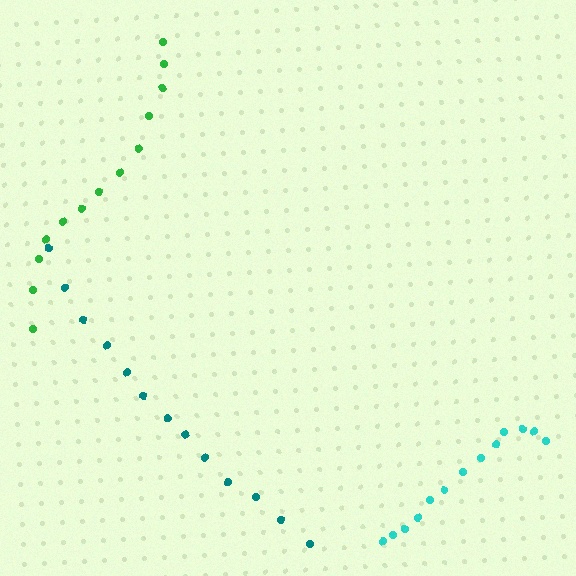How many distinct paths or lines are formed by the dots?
There are 3 distinct paths.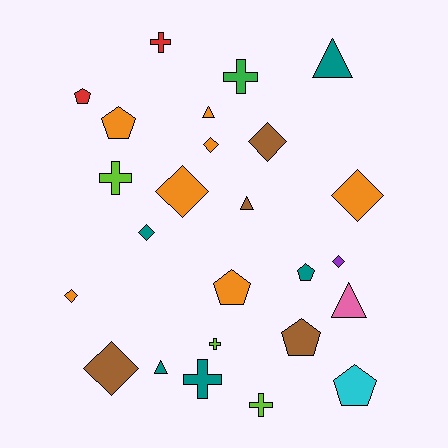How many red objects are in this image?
There are 2 red objects.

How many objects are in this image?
There are 25 objects.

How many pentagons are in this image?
There are 6 pentagons.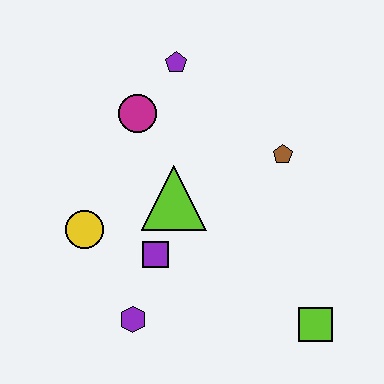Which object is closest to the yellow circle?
The purple square is closest to the yellow circle.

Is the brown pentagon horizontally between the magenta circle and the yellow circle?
No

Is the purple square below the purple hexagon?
No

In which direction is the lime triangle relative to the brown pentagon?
The lime triangle is to the left of the brown pentagon.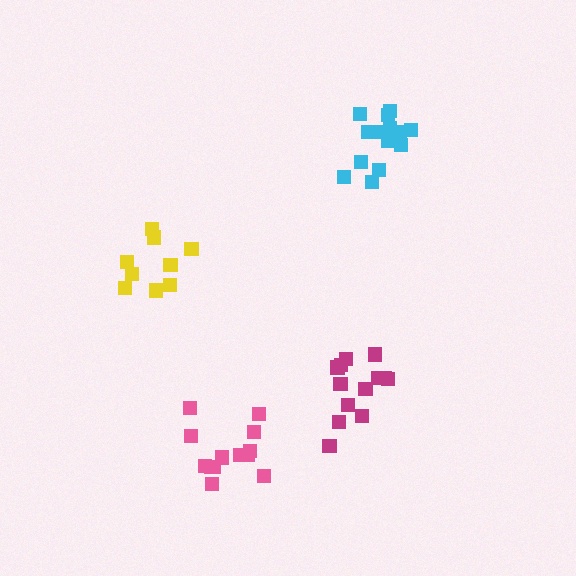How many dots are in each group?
Group 1: 14 dots, Group 2: 13 dots, Group 3: 9 dots, Group 4: 13 dots (49 total).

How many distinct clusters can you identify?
There are 4 distinct clusters.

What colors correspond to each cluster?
The clusters are colored: cyan, pink, yellow, magenta.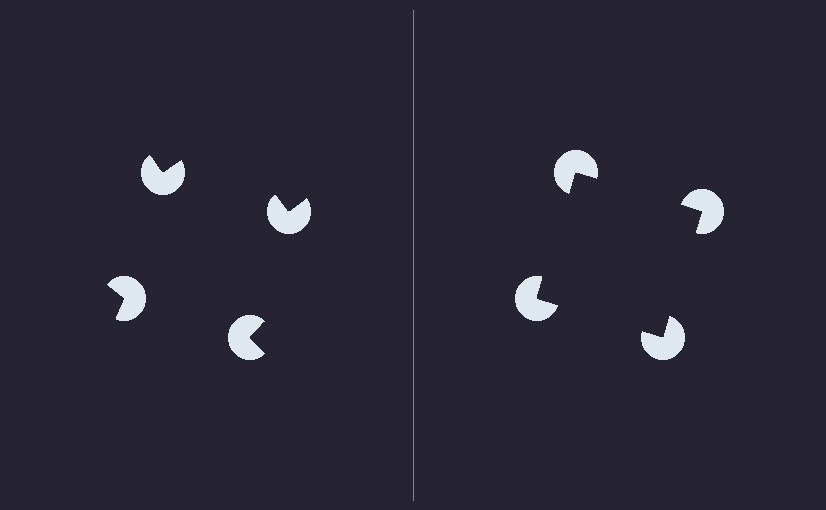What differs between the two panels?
The pac-man discs are positioned identically on both sides; only the wedge orientations differ. On the right they align to a square; on the left they are misaligned.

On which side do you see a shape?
An illusory square appears on the right side. On the left side the wedge cuts are rotated, so no coherent shape forms.